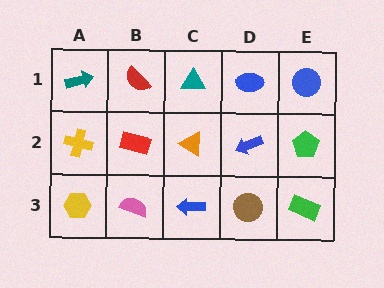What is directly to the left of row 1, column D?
A teal triangle.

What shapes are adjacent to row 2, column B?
A red semicircle (row 1, column B), a pink semicircle (row 3, column B), a yellow cross (row 2, column A), an orange triangle (row 2, column C).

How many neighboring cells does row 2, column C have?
4.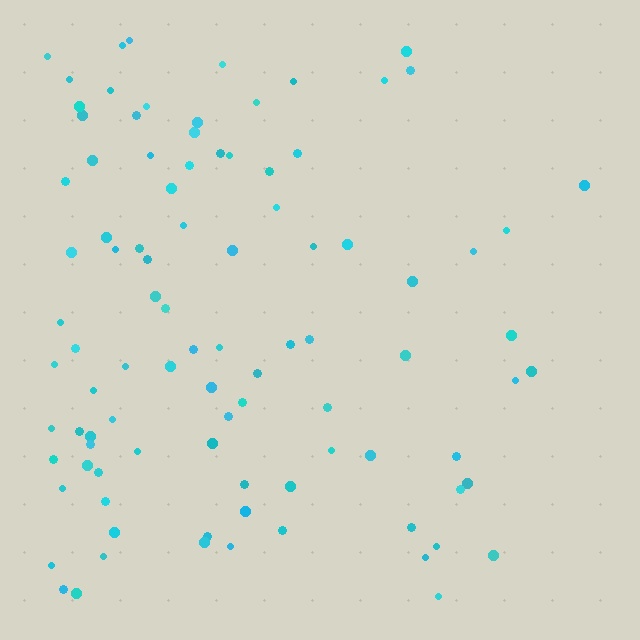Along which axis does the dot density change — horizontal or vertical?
Horizontal.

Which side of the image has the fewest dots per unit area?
The right.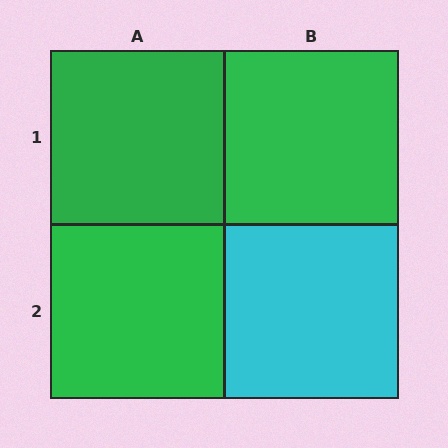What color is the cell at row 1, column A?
Green.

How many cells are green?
3 cells are green.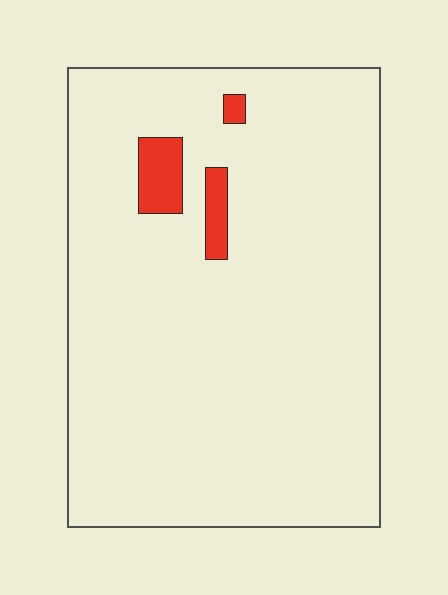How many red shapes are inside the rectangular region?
3.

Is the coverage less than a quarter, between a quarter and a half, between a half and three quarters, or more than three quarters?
Less than a quarter.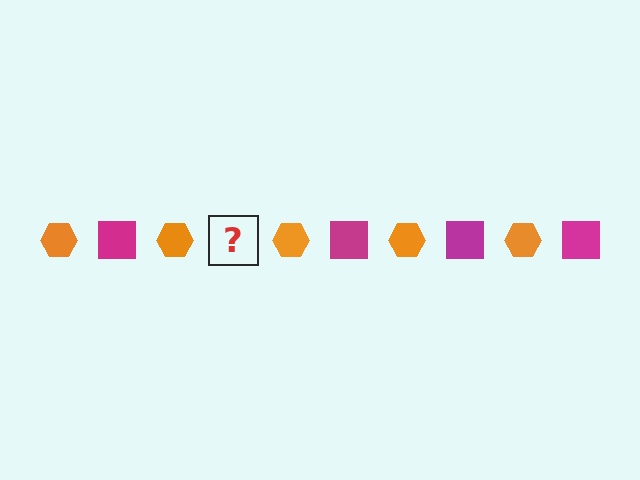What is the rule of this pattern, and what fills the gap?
The rule is that the pattern alternates between orange hexagon and magenta square. The gap should be filled with a magenta square.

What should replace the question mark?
The question mark should be replaced with a magenta square.